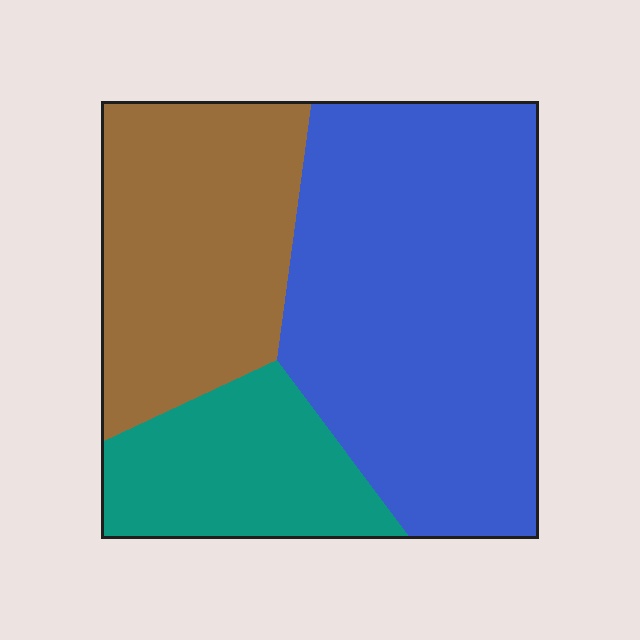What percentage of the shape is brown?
Brown takes up between a quarter and a half of the shape.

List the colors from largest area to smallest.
From largest to smallest: blue, brown, teal.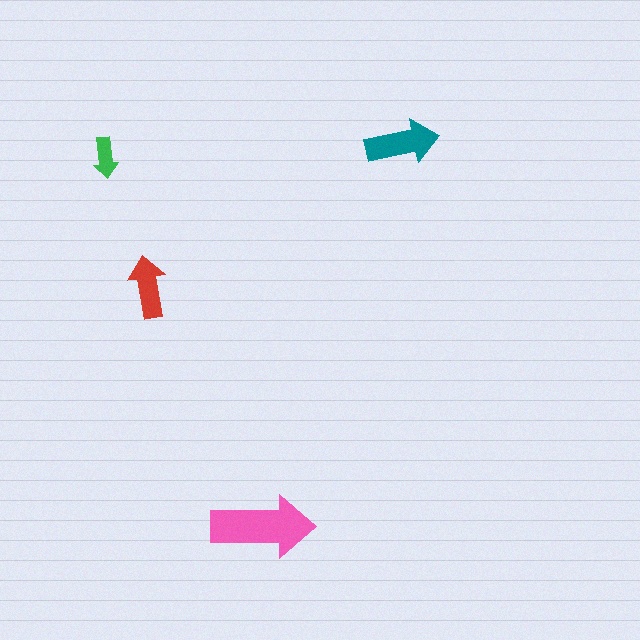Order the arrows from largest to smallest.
the pink one, the teal one, the red one, the green one.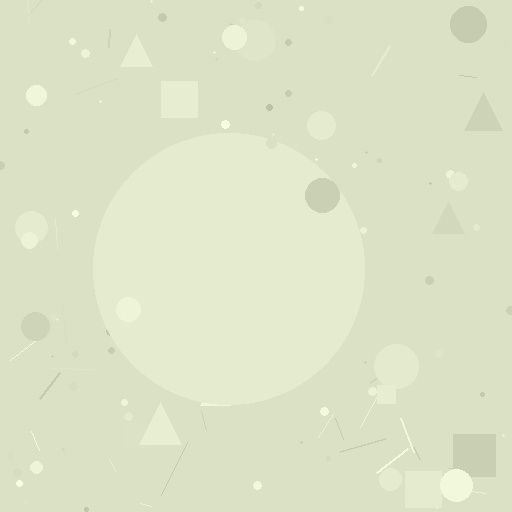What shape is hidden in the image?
A circle is hidden in the image.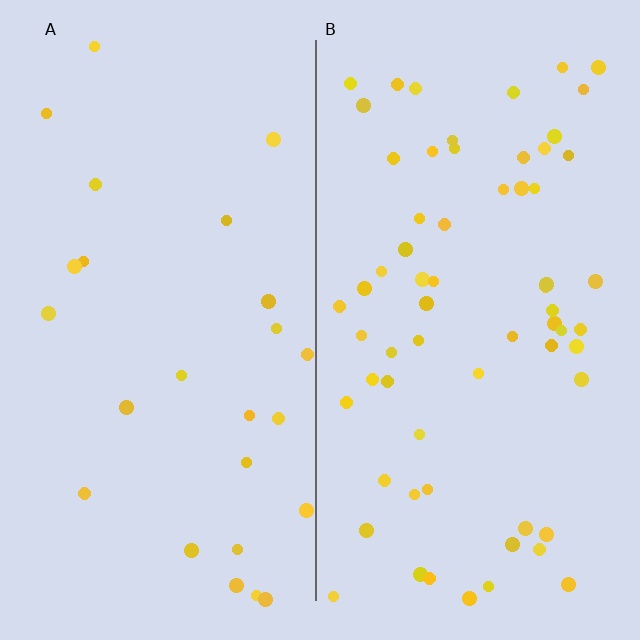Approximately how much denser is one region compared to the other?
Approximately 2.6× — region B over region A.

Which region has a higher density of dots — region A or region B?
B (the right).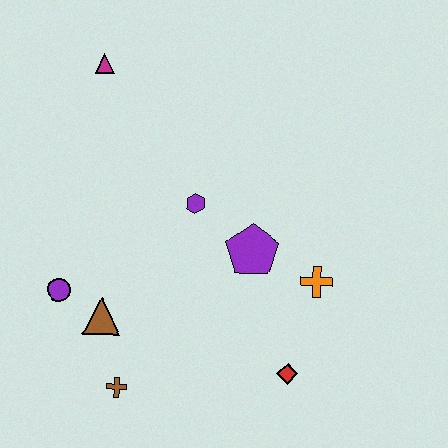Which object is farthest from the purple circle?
The orange cross is farthest from the purple circle.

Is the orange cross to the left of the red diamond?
No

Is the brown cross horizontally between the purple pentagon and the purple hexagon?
No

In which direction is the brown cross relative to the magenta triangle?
The brown cross is below the magenta triangle.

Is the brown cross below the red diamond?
Yes